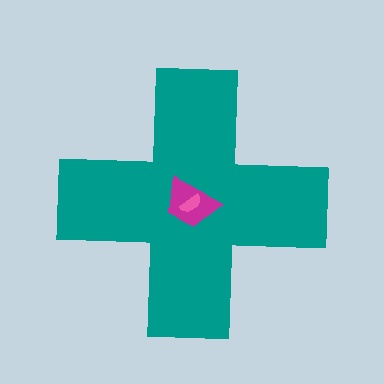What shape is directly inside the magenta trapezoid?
The pink semicircle.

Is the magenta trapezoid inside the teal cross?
Yes.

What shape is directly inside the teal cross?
The magenta trapezoid.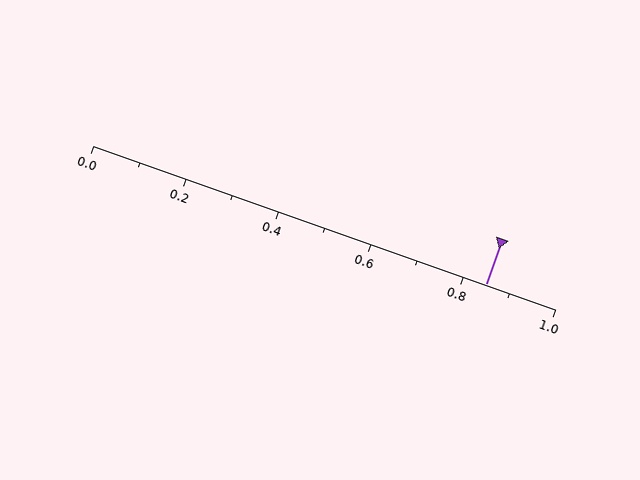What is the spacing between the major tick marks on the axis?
The major ticks are spaced 0.2 apart.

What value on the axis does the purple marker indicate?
The marker indicates approximately 0.85.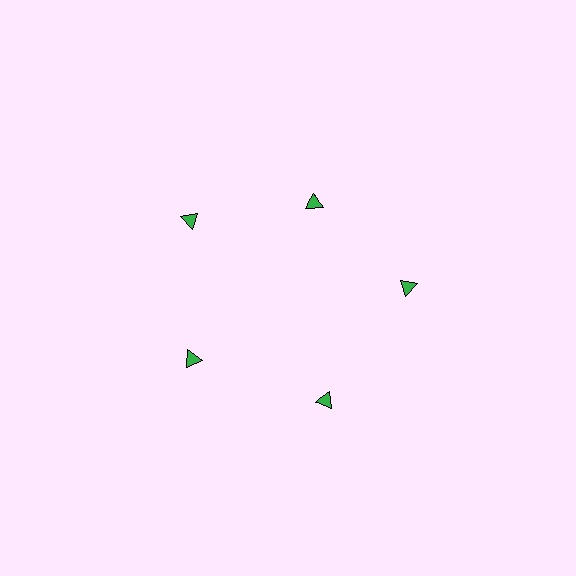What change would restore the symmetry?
The symmetry would be restored by moving it outward, back onto the ring so that all 5 triangles sit at equal angles and equal distance from the center.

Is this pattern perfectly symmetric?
No. The 5 green triangles are arranged in a ring, but one element near the 1 o'clock position is pulled inward toward the center, breaking the 5-fold rotational symmetry.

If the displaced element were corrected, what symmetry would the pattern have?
It would have 5-fold rotational symmetry — the pattern would map onto itself every 72 degrees.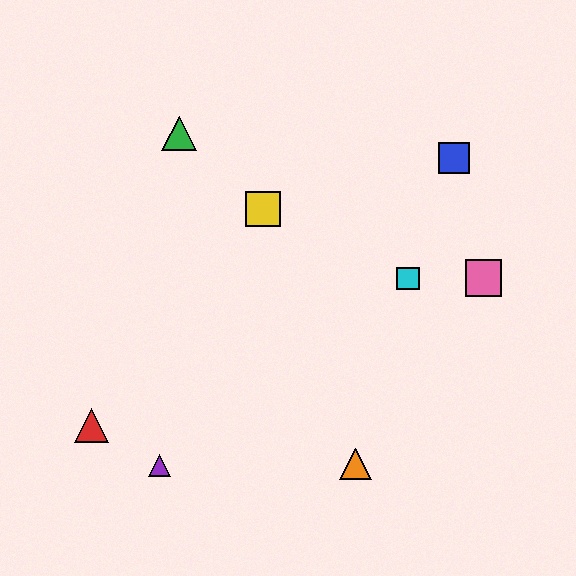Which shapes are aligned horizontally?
The cyan square, the pink square are aligned horizontally.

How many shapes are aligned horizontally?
2 shapes (the cyan square, the pink square) are aligned horizontally.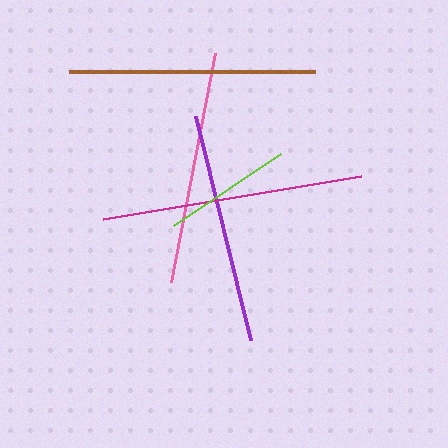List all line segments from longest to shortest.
From longest to shortest: magenta, brown, pink, purple, lime.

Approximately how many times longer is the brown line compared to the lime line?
The brown line is approximately 1.9 times the length of the lime line.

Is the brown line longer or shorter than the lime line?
The brown line is longer than the lime line.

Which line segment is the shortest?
The lime line is the shortest at approximately 129 pixels.